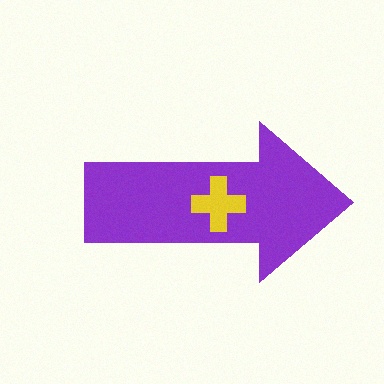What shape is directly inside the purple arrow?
The yellow cross.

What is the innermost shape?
The yellow cross.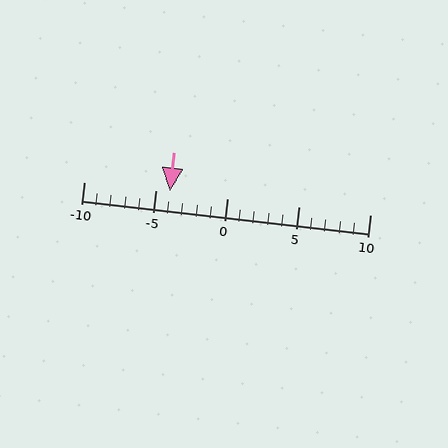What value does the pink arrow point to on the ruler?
The pink arrow points to approximately -4.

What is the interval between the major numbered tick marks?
The major tick marks are spaced 5 units apart.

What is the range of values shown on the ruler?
The ruler shows values from -10 to 10.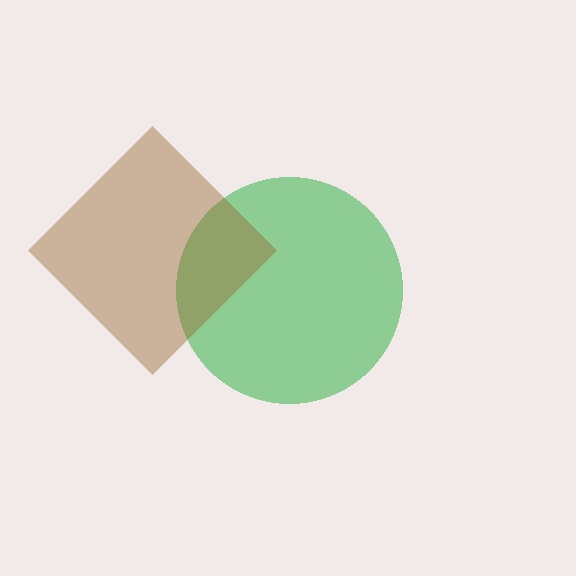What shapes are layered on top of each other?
The layered shapes are: a green circle, a brown diamond.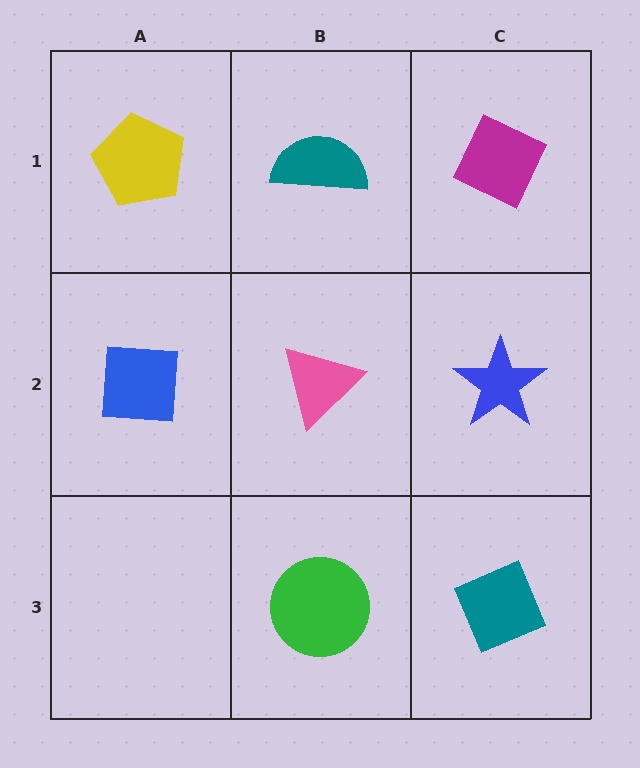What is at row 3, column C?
A teal diamond.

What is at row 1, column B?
A teal semicircle.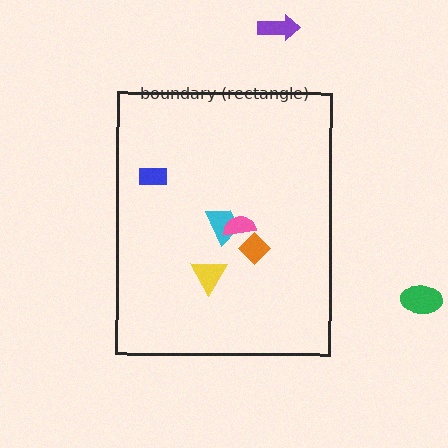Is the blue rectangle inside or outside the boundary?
Inside.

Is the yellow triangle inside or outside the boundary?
Inside.